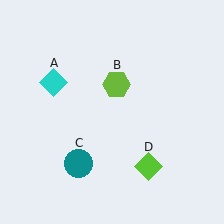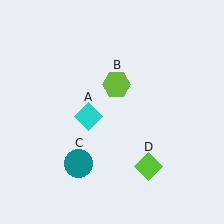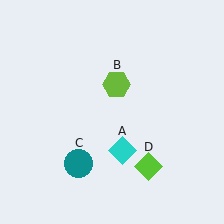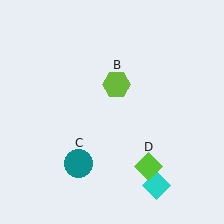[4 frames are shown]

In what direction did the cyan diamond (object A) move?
The cyan diamond (object A) moved down and to the right.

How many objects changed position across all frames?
1 object changed position: cyan diamond (object A).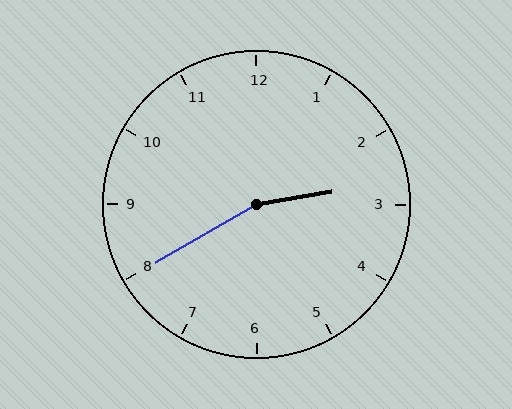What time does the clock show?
2:40.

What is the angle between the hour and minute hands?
Approximately 160 degrees.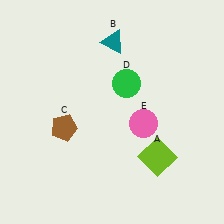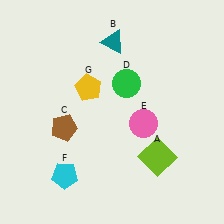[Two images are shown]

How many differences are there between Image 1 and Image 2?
There are 2 differences between the two images.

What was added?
A cyan pentagon (F), a yellow pentagon (G) were added in Image 2.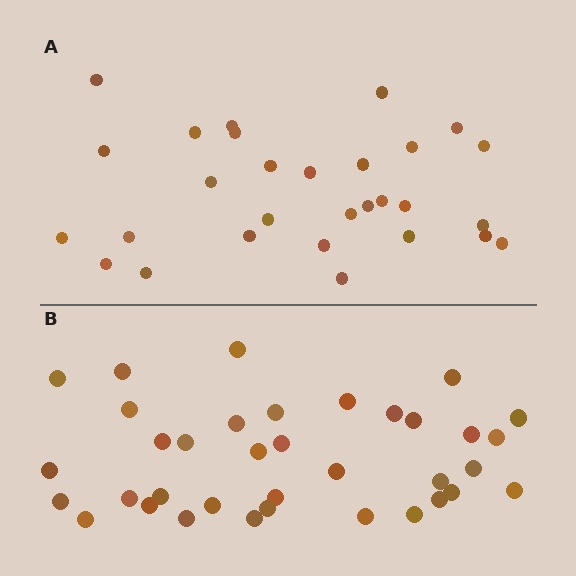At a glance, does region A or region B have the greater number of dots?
Region B (the bottom region) has more dots.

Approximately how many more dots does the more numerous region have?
Region B has roughly 8 or so more dots than region A.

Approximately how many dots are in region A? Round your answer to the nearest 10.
About 30 dots. (The exact count is 29, which rounds to 30.)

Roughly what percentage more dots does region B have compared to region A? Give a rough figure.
About 25% more.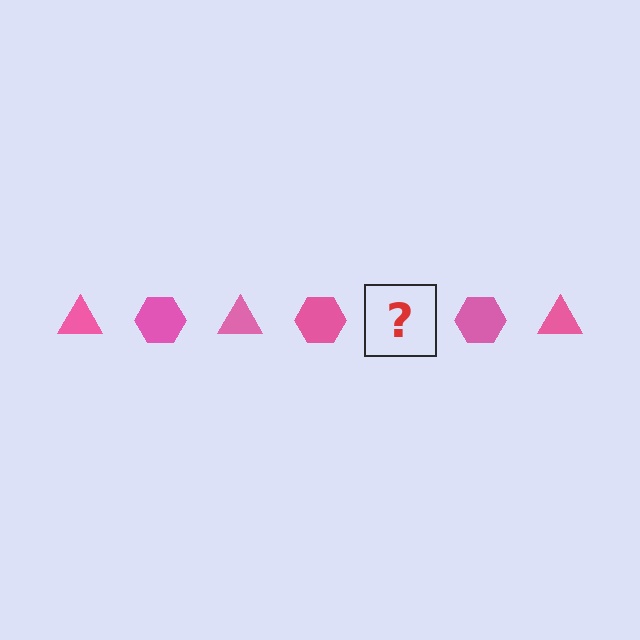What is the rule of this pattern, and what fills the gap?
The rule is that the pattern cycles through triangle, hexagon shapes in pink. The gap should be filled with a pink triangle.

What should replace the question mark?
The question mark should be replaced with a pink triangle.